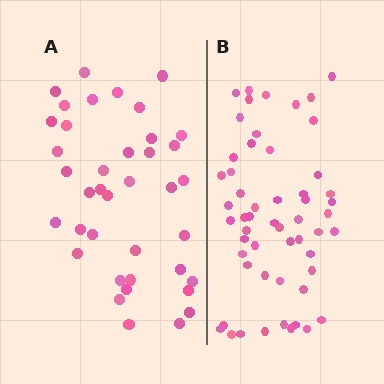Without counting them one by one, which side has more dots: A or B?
Region B (the right region) has more dots.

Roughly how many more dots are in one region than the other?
Region B has approximately 15 more dots than region A.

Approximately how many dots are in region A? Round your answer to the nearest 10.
About 40 dots. (The exact count is 39, which rounds to 40.)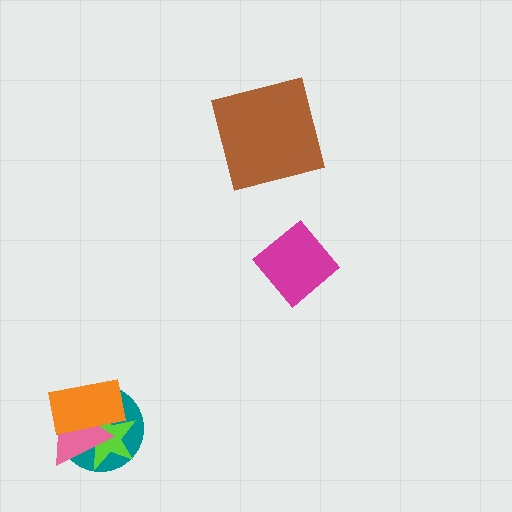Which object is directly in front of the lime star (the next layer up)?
The pink triangle is directly in front of the lime star.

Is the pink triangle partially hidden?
Yes, it is partially covered by another shape.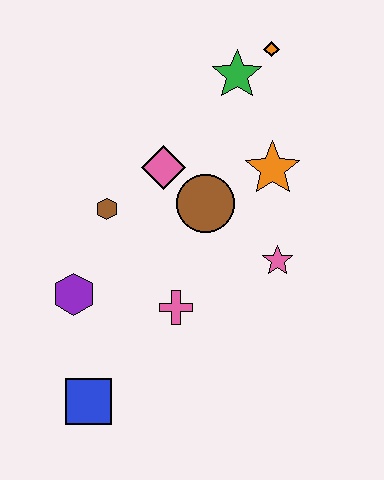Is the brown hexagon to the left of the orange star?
Yes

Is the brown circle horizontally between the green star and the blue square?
Yes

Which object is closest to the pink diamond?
The brown circle is closest to the pink diamond.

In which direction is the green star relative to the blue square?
The green star is above the blue square.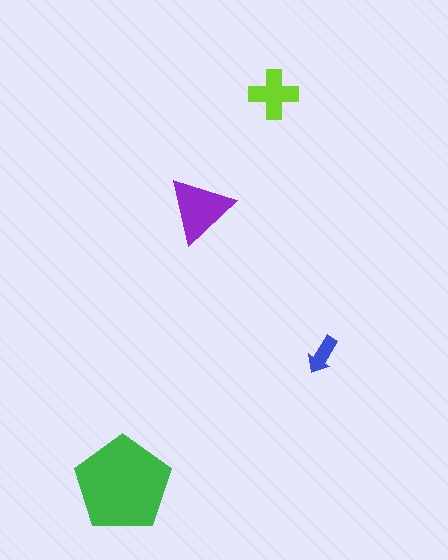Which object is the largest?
The green pentagon.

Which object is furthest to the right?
The blue arrow is rightmost.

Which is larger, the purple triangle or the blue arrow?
The purple triangle.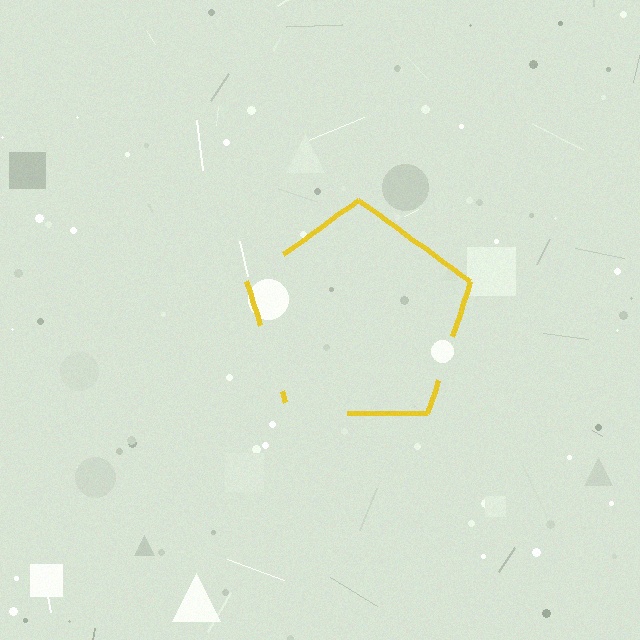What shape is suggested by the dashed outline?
The dashed outline suggests a pentagon.